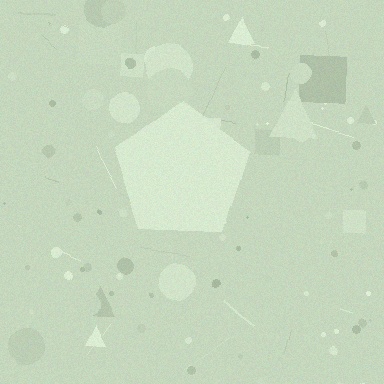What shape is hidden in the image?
A pentagon is hidden in the image.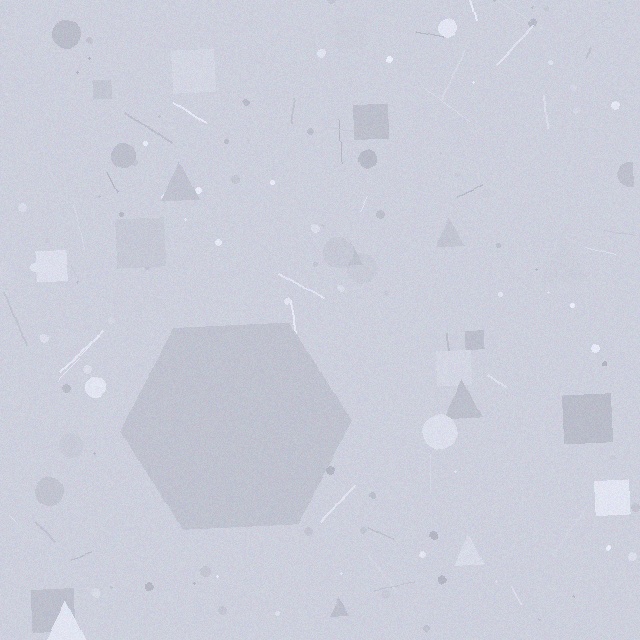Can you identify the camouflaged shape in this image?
The camouflaged shape is a hexagon.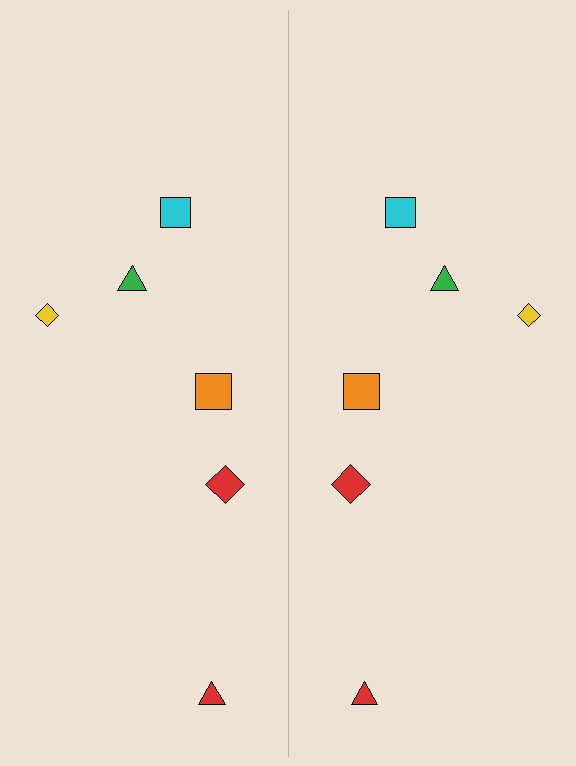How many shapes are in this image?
There are 12 shapes in this image.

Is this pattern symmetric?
Yes, this pattern has bilateral (reflection) symmetry.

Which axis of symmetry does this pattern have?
The pattern has a vertical axis of symmetry running through the center of the image.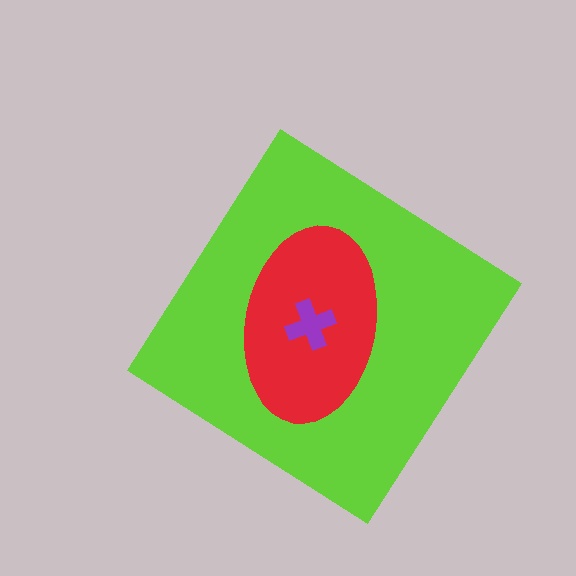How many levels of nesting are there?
3.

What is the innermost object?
The purple cross.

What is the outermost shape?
The lime diamond.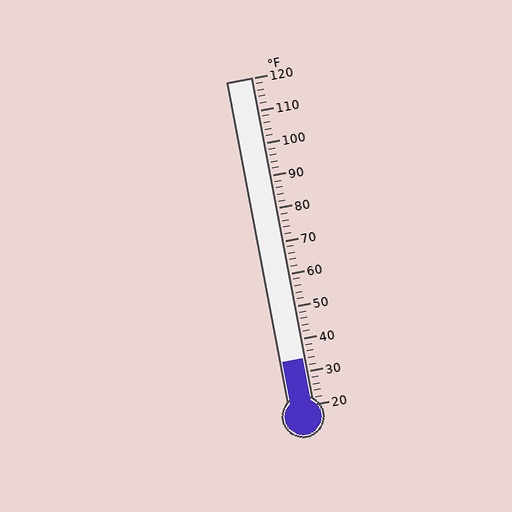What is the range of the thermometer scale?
The thermometer scale ranges from 20°F to 120°F.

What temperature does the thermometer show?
The thermometer shows approximately 34°F.